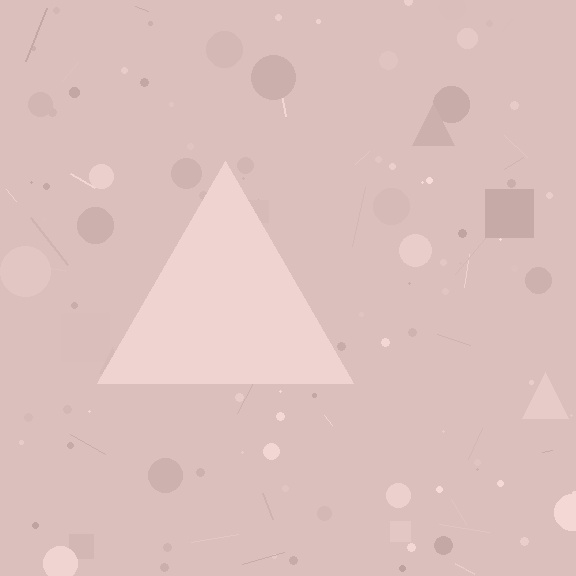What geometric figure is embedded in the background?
A triangle is embedded in the background.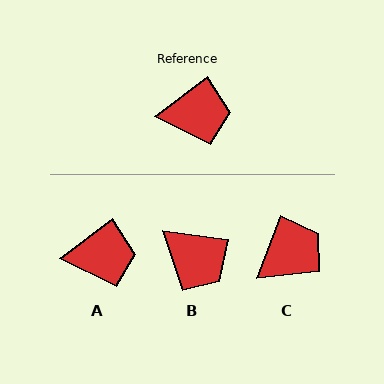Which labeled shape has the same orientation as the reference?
A.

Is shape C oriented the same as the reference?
No, it is off by about 32 degrees.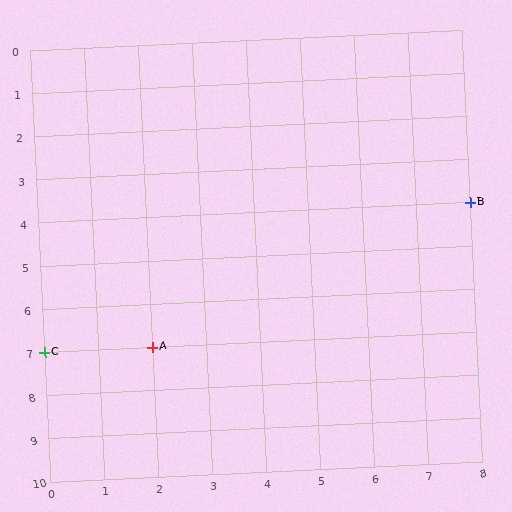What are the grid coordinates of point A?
Point A is at grid coordinates (2, 7).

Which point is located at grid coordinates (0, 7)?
Point C is at (0, 7).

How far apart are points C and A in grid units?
Points C and A are 2 columns apart.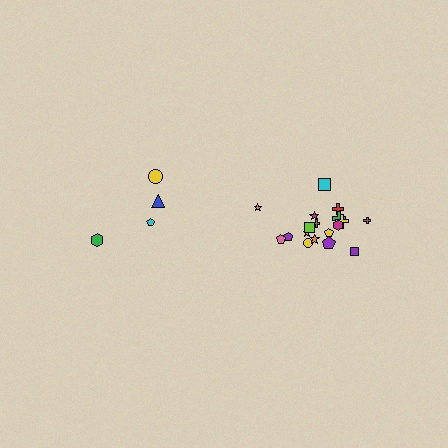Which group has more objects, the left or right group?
The right group.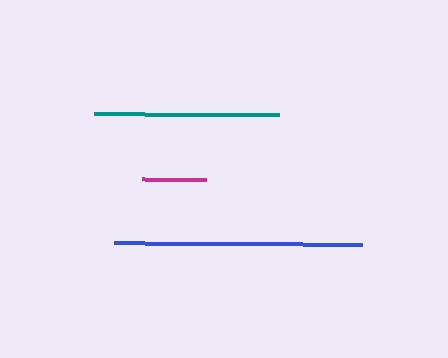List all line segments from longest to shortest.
From longest to shortest: blue, teal, magenta.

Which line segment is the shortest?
The magenta line is the shortest at approximately 64 pixels.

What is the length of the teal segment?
The teal segment is approximately 185 pixels long.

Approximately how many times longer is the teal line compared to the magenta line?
The teal line is approximately 2.9 times the length of the magenta line.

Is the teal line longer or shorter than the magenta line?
The teal line is longer than the magenta line.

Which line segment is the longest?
The blue line is the longest at approximately 248 pixels.